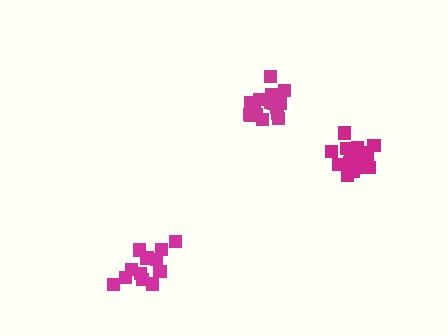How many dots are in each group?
Group 1: 14 dots, Group 2: 17 dots, Group 3: 18 dots (49 total).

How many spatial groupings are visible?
There are 3 spatial groupings.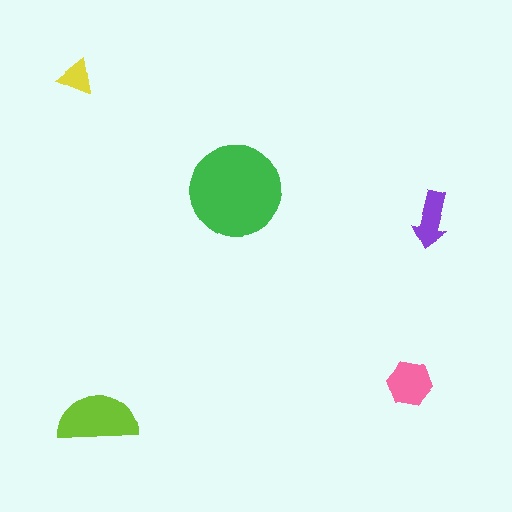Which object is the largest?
The green circle.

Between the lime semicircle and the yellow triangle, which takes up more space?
The lime semicircle.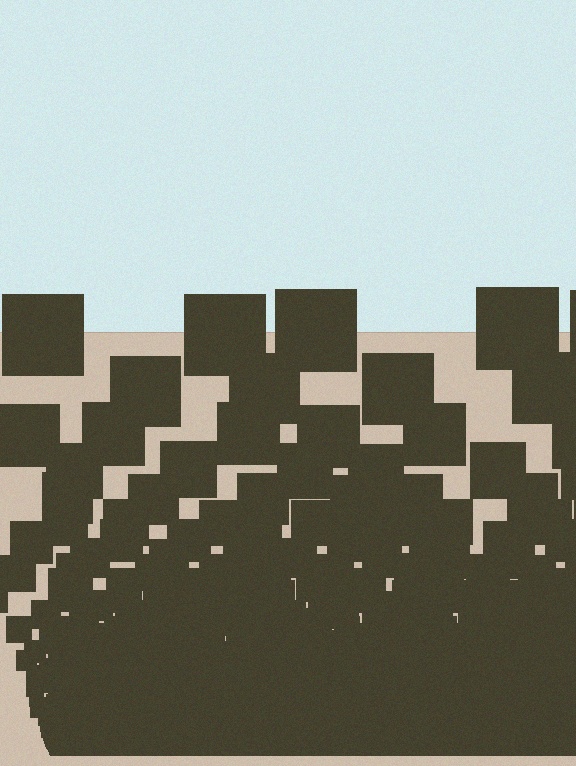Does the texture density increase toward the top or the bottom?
Density increases toward the bottom.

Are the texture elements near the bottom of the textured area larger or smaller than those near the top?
Smaller. The gradient is inverted — elements near the bottom are smaller and denser.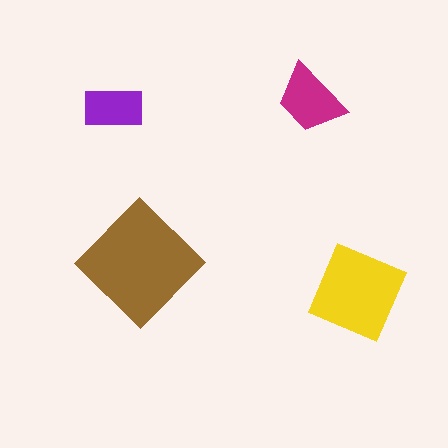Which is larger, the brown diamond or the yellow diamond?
The brown diamond.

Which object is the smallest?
The purple rectangle.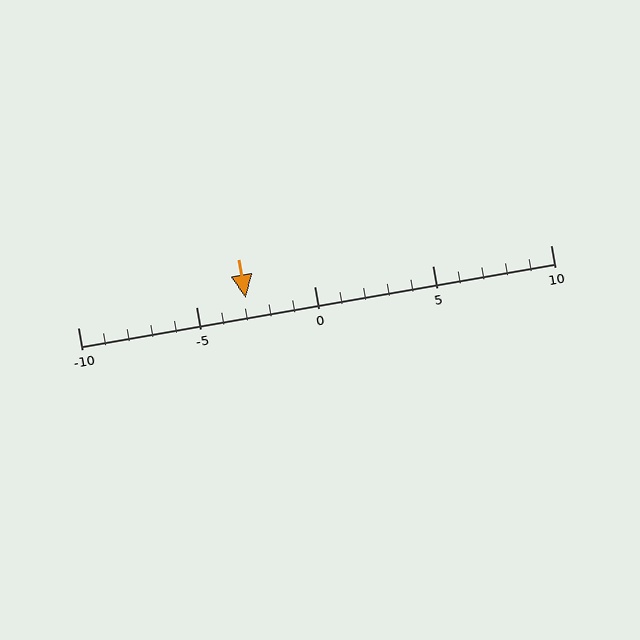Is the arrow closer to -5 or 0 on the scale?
The arrow is closer to -5.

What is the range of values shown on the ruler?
The ruler shows values from -10 to 10.